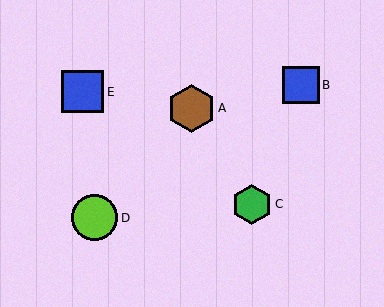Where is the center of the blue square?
The center of the blue square is at (83, 92).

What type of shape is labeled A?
Shape A is a brown hexagon.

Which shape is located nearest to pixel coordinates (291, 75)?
The blue square (labeled B) at (301, 85) is nearest to that location.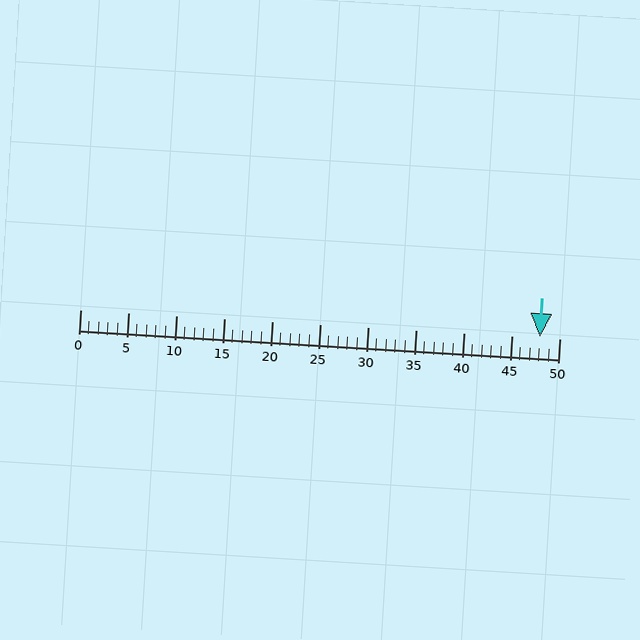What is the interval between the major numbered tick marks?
The major tick marks are spaced 5 units apart.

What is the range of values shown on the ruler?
The ruler shows values from 0 to 50.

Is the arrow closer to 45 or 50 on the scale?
The arrow is closer to 50.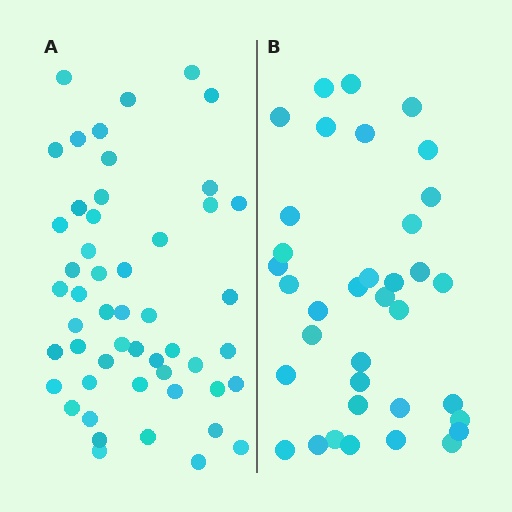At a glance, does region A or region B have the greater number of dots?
Region A (the left region) has more dots.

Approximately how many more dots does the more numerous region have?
Region A has approximately 15 more dots than region B.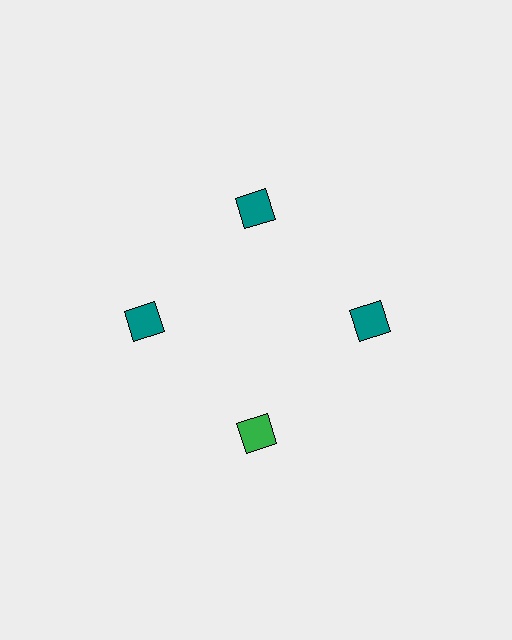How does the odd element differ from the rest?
It has a different color: green instead of teal.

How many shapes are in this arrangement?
There are 4 shapes arranged in a ring pattern.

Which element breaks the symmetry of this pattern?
The green diamond at roughly the 6 o'clock position breaks the symmetry. All other shapes are teal diamonds.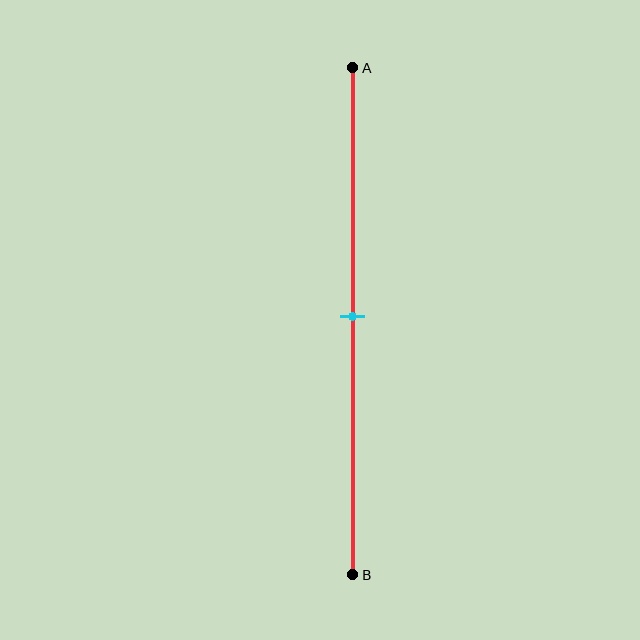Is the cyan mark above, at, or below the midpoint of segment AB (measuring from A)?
The cyan mark is approximately at the midpoint of segment AB.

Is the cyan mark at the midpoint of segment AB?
Yes, the mark is approximately at the midpoint.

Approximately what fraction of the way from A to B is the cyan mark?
The cyan mark is approximately 50% of the way from A to B.